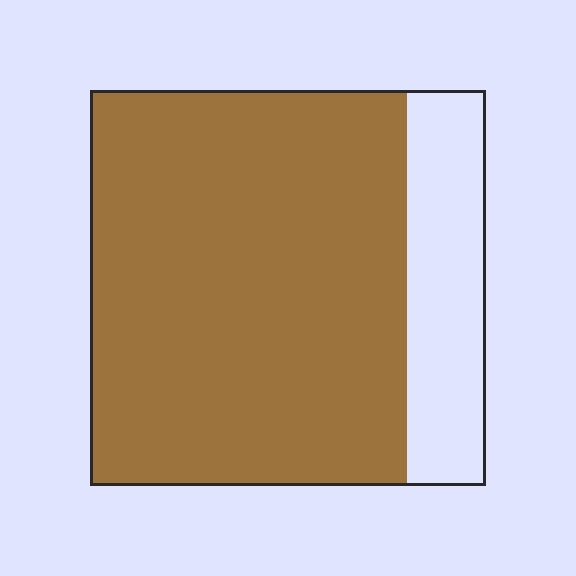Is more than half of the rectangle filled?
Yes.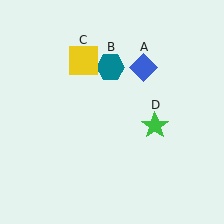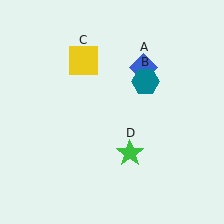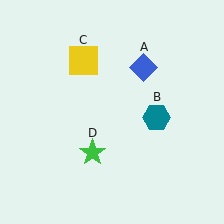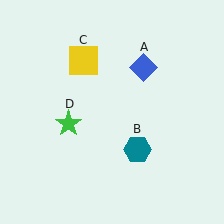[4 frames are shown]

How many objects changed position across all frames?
2 objects changed position: teal hexagon (object B), green star (object D).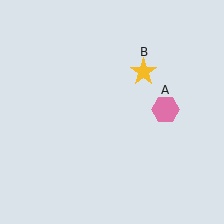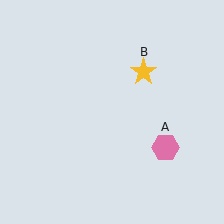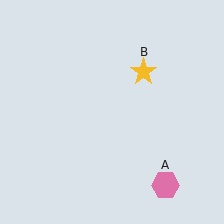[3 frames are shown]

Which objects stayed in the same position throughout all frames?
Yellow star (object B) remained stationary.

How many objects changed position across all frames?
1 object changed position: pink hexagon (object A).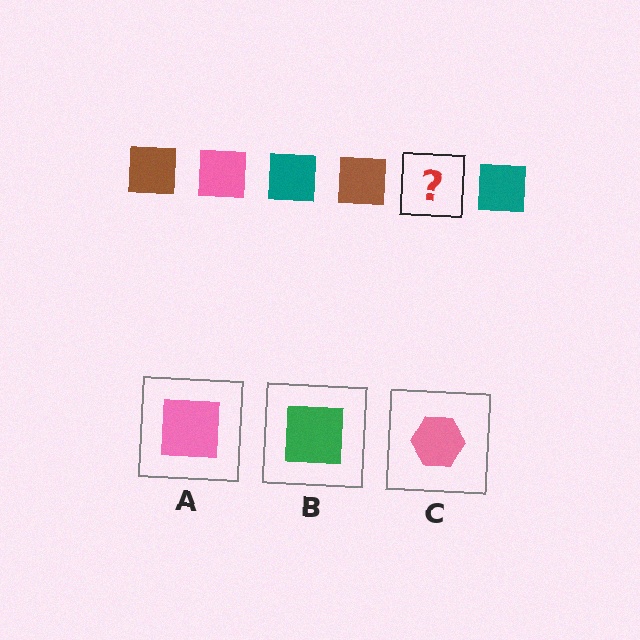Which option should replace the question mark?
Option A.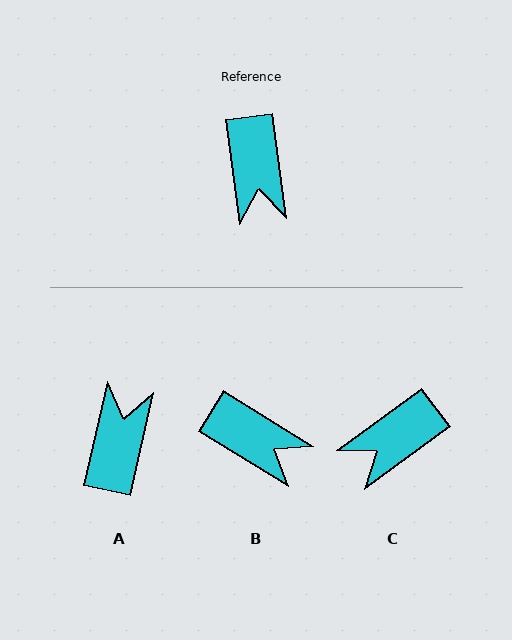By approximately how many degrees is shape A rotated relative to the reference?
Approximately 160 degrees counter-clockwise.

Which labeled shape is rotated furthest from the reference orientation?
A, about 160 degrees away.